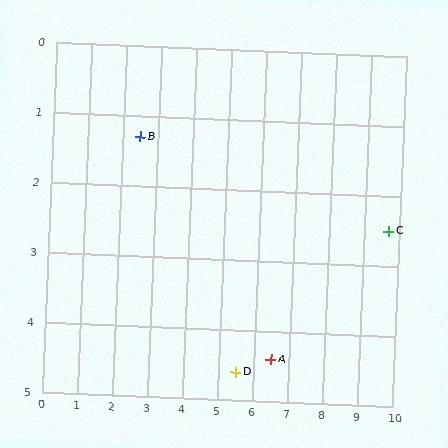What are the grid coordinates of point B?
Point B is at approximately (2.5, 1.3).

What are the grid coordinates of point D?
Point D is at approximately (5.5, 4.6).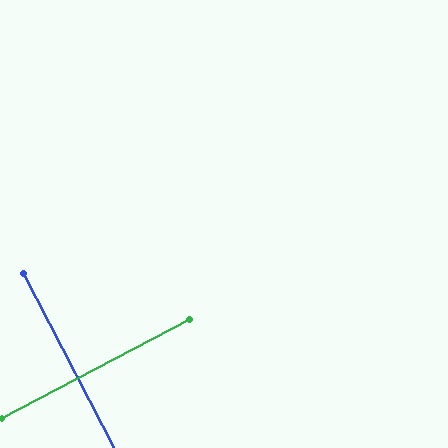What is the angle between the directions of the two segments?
Approximately 89 degrees.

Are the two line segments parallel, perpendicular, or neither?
Perpendicular — they meet at approximately 89°.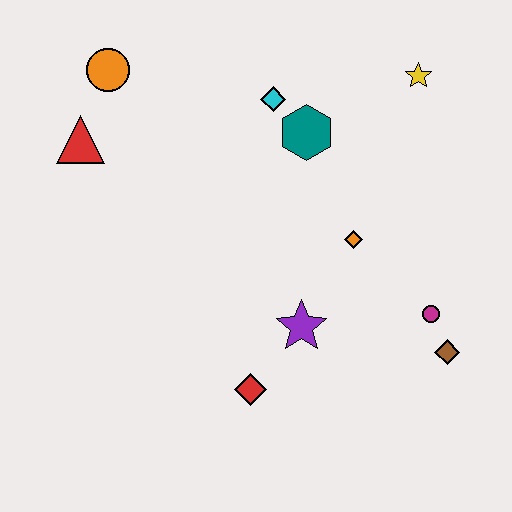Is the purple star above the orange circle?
No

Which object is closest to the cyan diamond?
The teal hexagon is closest to the cyan diamond.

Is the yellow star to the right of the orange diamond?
Yes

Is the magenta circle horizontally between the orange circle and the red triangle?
No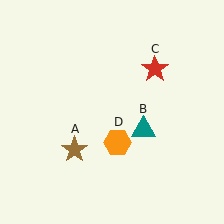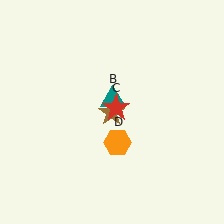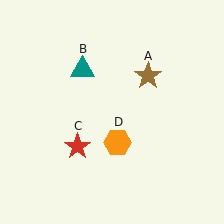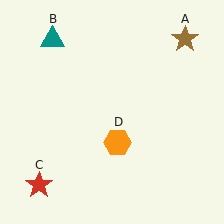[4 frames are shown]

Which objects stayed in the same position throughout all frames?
Orange hexagon (object D) remained stationary.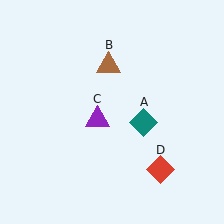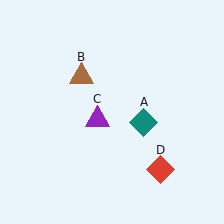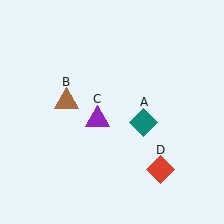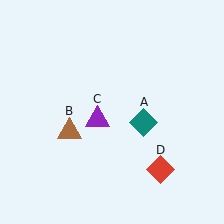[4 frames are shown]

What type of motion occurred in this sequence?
The brown triangle (object B) rotated counterclockwise around the center of the scene.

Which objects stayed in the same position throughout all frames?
Teal diamond (object A) and purple triangle (object C) and red diamond (object D) remained stationary.